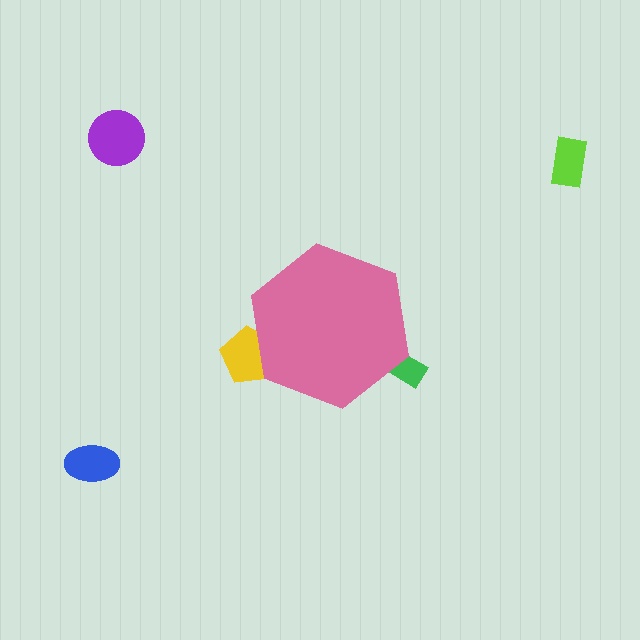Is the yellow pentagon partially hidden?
Yes, the yellow pentagon is partially hidden behind the pink hexagon.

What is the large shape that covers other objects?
A pink hexagon.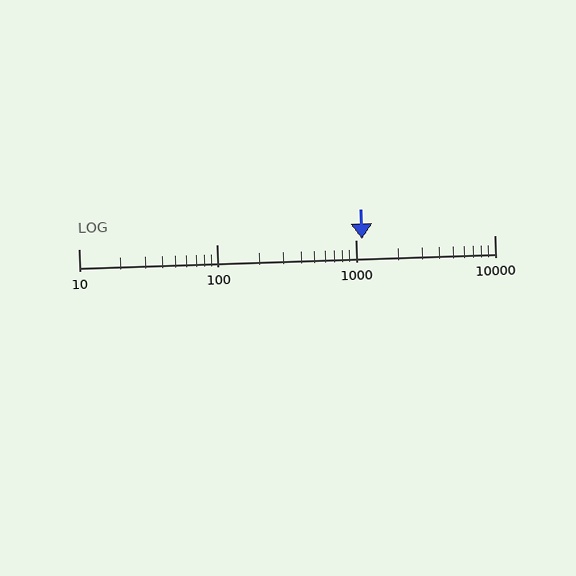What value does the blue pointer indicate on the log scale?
The pointer indicates approximately 1100.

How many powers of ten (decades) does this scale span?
The scale spans 3 decades, from 10 to 10000.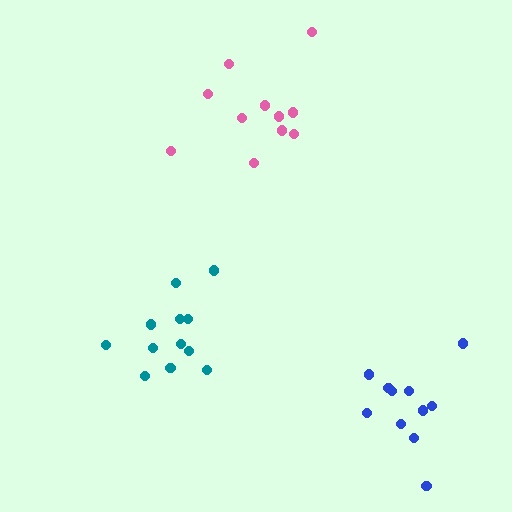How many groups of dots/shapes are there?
There are 3 groups.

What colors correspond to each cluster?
The clusters are colored: pink, teal, blue.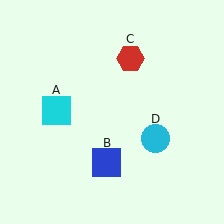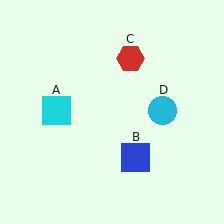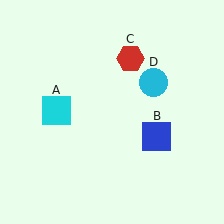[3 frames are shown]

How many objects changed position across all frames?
2 objects changed position: blue square (object B), cyan circle (object D).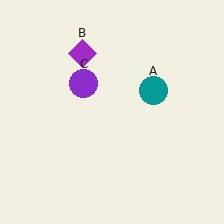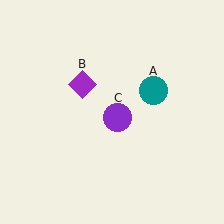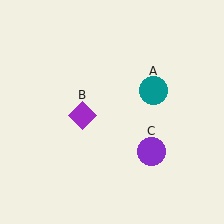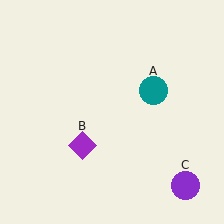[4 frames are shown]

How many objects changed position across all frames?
2 objects changed position: purple diamond (object B), purple circle (object C).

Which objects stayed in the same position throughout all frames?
Teal circle (object A) remained stationary.